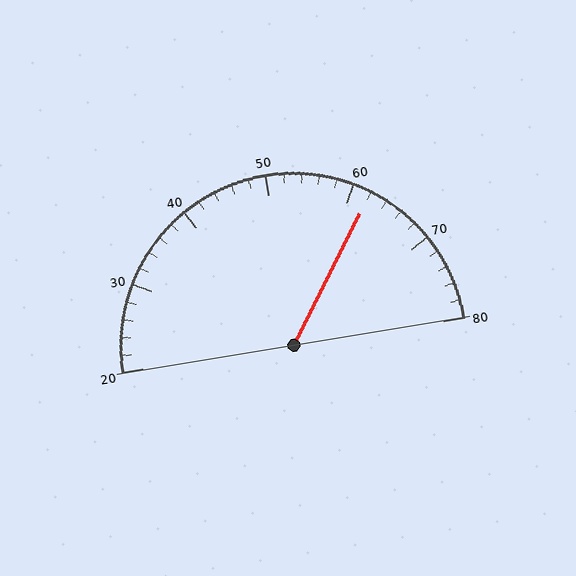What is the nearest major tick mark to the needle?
The nearest major tick mark is 60.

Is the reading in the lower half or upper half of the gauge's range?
The reading is in the upper half of the range (20 to 80).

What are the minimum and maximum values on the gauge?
The gauge ranges from 20 to 80.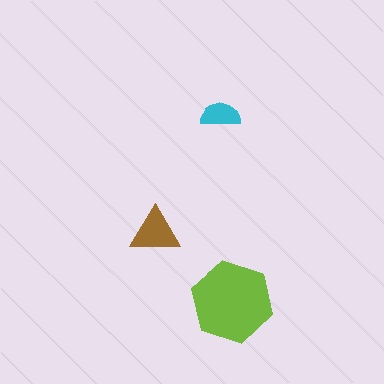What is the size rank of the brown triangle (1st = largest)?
2nd.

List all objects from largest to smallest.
The lime hexagon, the brown triangle, the cyan semicircle.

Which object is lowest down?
The lime hexagon is bottommost.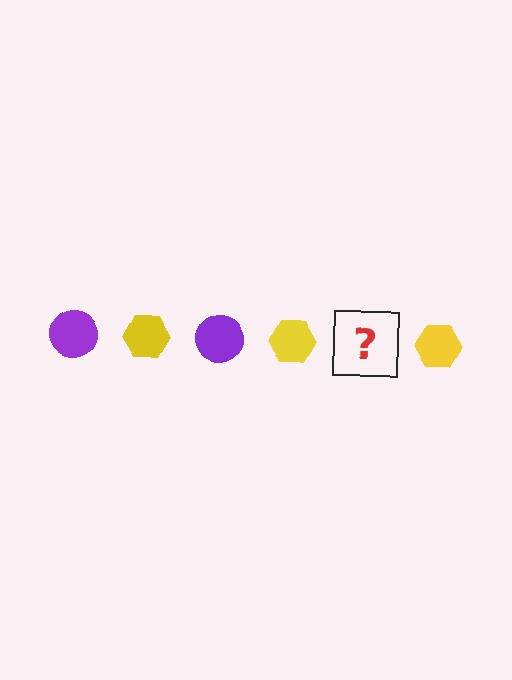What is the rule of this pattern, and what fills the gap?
The rule is that the pattern alternates between purple circle and yellow hexagon. The gap should be filled with a purple circle.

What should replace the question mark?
The question mark should be replaced with a purple circle.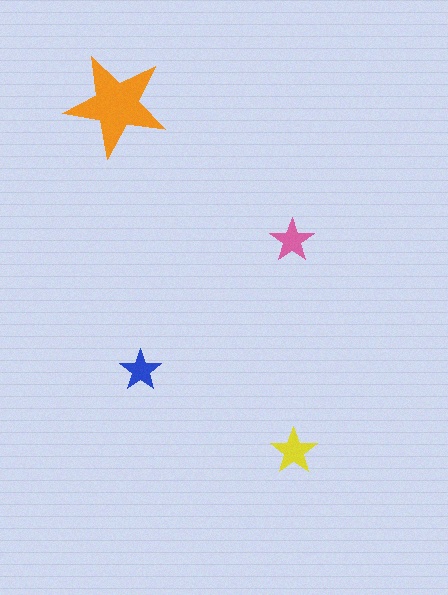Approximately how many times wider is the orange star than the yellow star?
About 2 times wider.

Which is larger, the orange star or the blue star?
The orange one.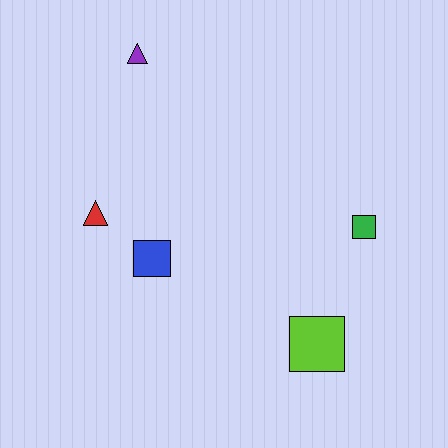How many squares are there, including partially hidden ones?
There are 3 squares.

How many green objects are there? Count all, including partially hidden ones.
There is 1 green object.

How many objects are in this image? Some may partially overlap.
There are 5 objects.